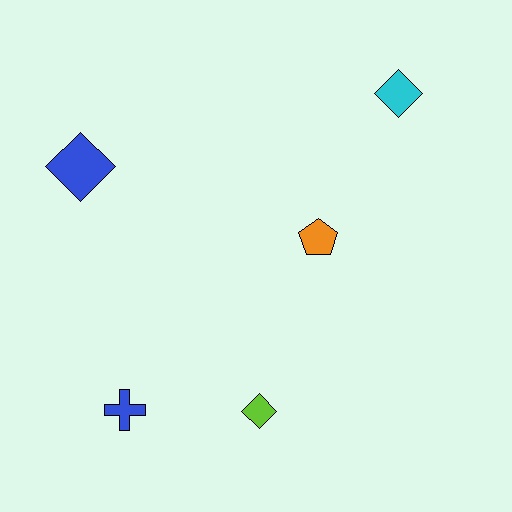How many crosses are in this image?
There is 1 cross.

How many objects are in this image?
There are 5 objects.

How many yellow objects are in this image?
There are no yellow objects.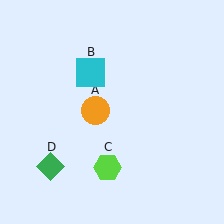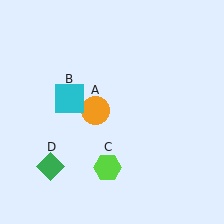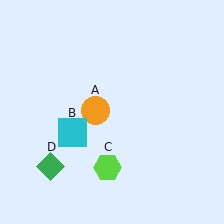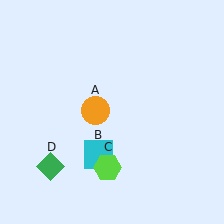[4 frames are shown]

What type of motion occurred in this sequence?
The cyan square (object B) rotated counterclockwise around the center of the scene.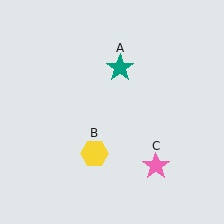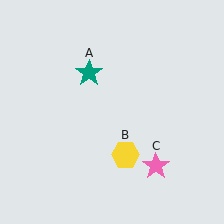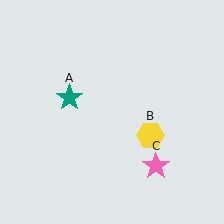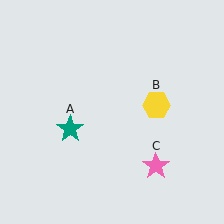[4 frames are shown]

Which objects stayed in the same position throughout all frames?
Pink star (object C) remained stationary.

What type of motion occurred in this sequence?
The teal star (object A), yellow hexagon (object B) rotated counterclockwise around the center of the scene.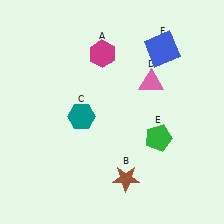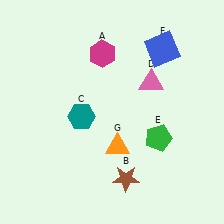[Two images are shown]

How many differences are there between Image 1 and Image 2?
There is 1 difference between the two images.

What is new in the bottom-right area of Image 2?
An orange triangle (G) was added in the bottom-right area of Image 2.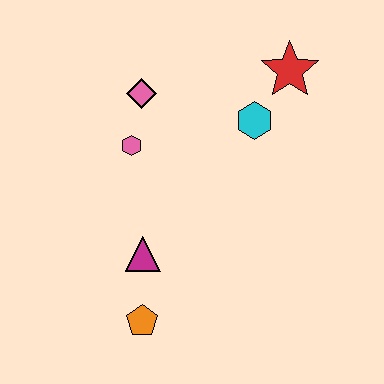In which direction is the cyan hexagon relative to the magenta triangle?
The cyan hexagon is above the magenta triangle.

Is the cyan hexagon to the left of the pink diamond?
No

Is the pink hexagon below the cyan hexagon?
Yes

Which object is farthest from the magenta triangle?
The red star is farthest from the magenta triangle.